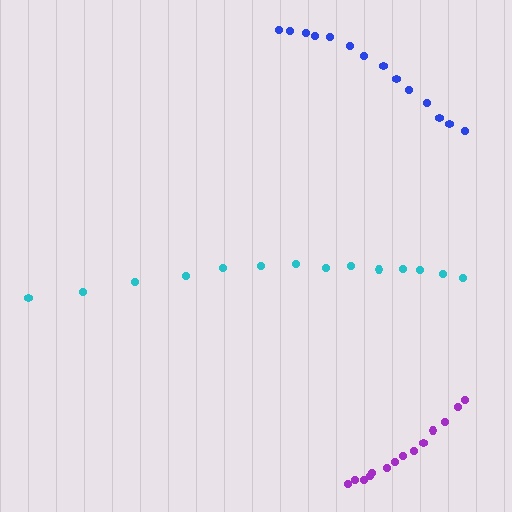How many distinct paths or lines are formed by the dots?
There are 3 distinct paths.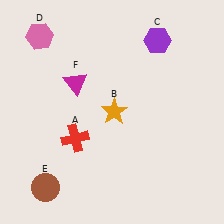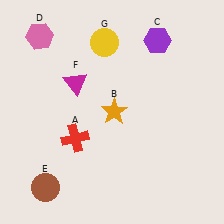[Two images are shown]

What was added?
A yellow circle (G) was added in Image 2.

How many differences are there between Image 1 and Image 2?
There is 1 difference between the two images.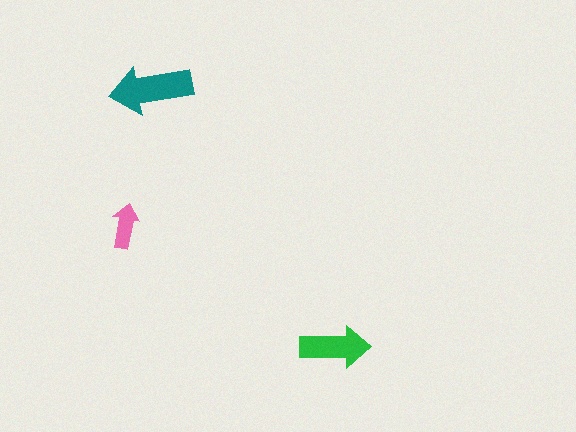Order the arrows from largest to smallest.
the teal one, the green one, the pink one.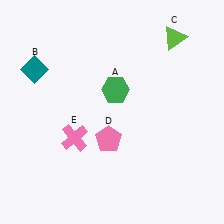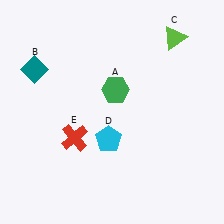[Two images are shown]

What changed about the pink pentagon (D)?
In Image 1, D is pink. In Image 2, it changed to cyan.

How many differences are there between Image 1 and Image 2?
There are 2 differences between the two images.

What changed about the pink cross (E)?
In Image 1, E is pink. In Image 2, it changed to red.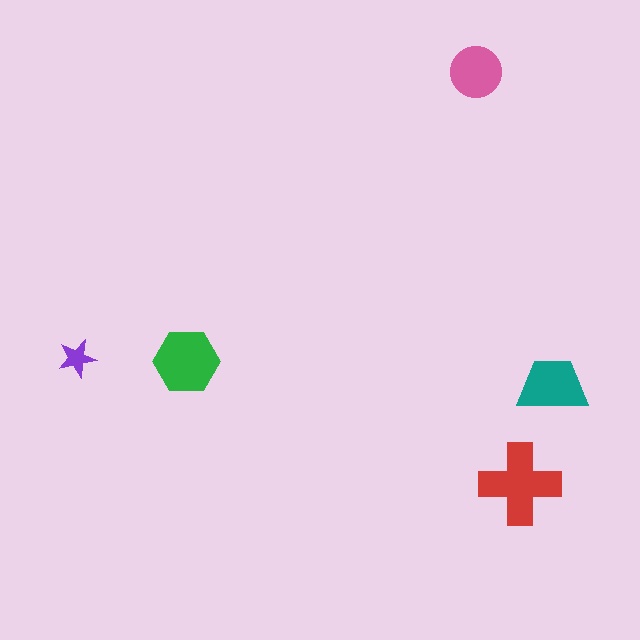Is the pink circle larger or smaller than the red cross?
Smaller.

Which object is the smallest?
The purple star.